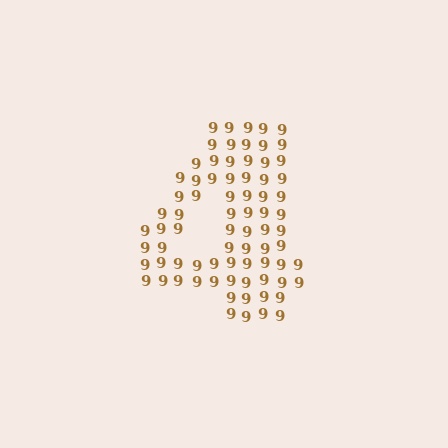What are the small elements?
The small elements are digit 9's.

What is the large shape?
The large shape is the digit 4.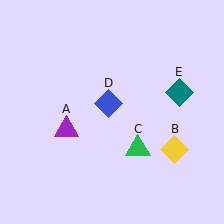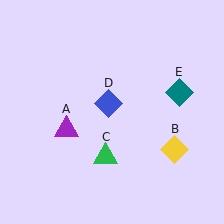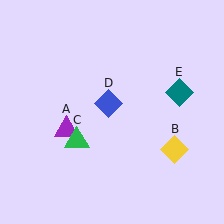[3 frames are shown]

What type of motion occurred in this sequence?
The green triangle (object C) rotated clockwise around the center of the scene.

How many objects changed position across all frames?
1 object changed position: green triangle (object C).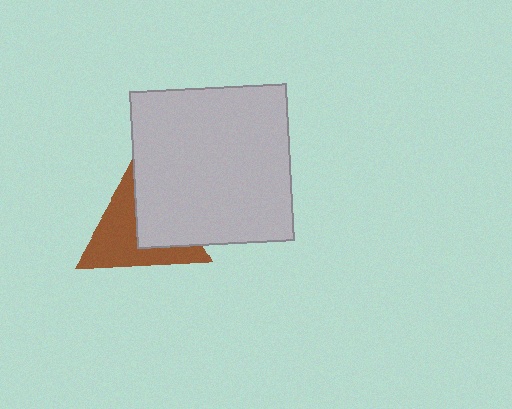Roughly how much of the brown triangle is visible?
About half of it is visible (roughly 56%).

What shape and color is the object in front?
The object in front is a light gray square.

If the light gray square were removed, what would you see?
You would see the complete brown triangle.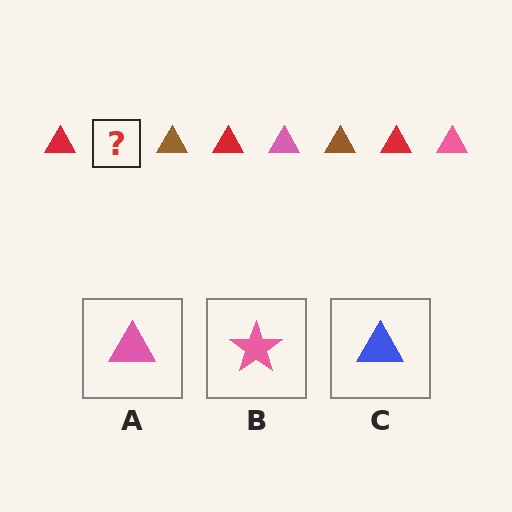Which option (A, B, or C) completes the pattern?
A.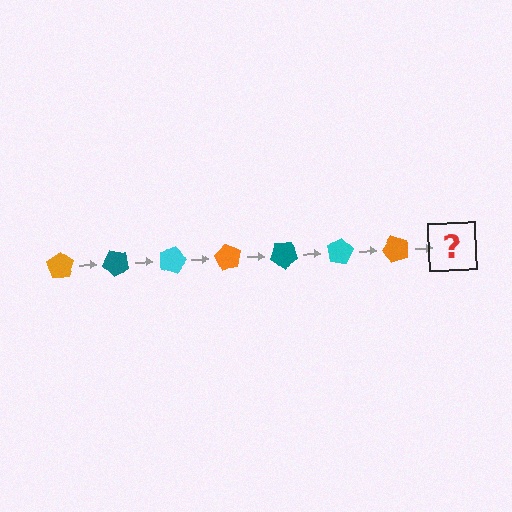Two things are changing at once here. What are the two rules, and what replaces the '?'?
The two rules are that it rotates 45 degrees each step and the color cycles through orange, teal, and cyan. The '?' should be a teal pentagon, rotated 315 degrees from the start.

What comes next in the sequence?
The next element should be a teal pentagon, rotated 315 degrees from the start.